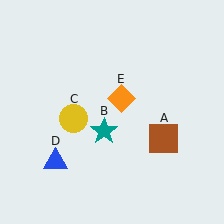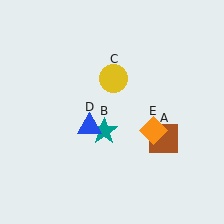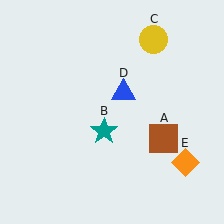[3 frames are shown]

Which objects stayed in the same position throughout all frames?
Brown square (object A) and teal star (object B) remained stationary.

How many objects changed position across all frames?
3 objects changed position: yellow circle (object C), blue triangle (object D), orange diamond (object E).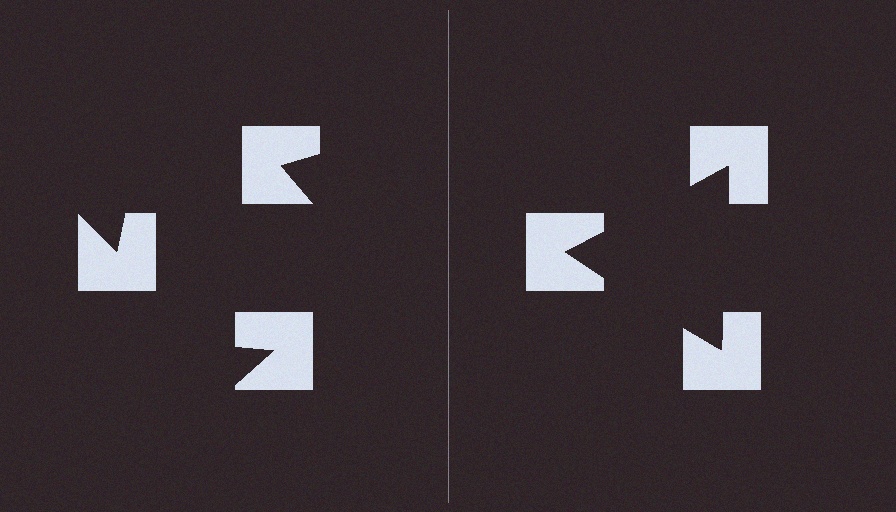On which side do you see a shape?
An illusory triangle appears on the right side. On the left side the wedge cuts are rotated, so no coherent shape forms.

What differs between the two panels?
The notched squares are positioned identically on both sides; only the wedge orientations differ. On the right they align to a triangle; on the left they are misaligned.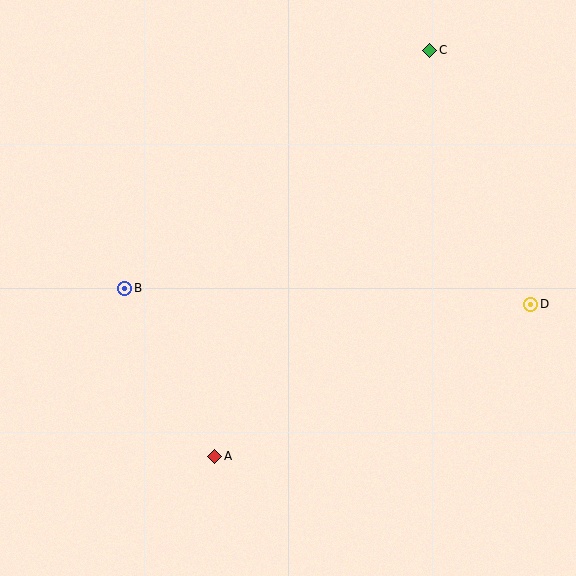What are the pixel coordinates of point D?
Point D is at (531, 304).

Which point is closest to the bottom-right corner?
Point D is closest to the bottom-right corner.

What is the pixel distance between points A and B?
The distance between A and B is 191 pixels.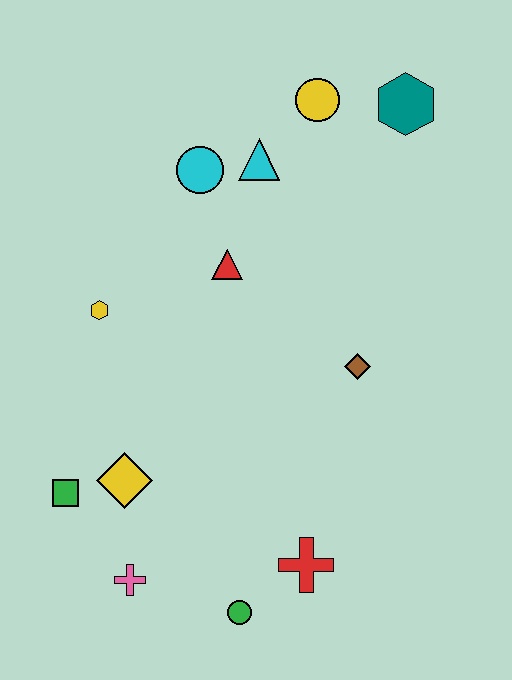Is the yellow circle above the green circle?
Yes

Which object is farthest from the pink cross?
The teal hexagon is farthest from the pink cross.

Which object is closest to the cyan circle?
The cyan triangle is closest to the cyan circle.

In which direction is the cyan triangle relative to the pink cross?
The cyan triangle is above the pink cross.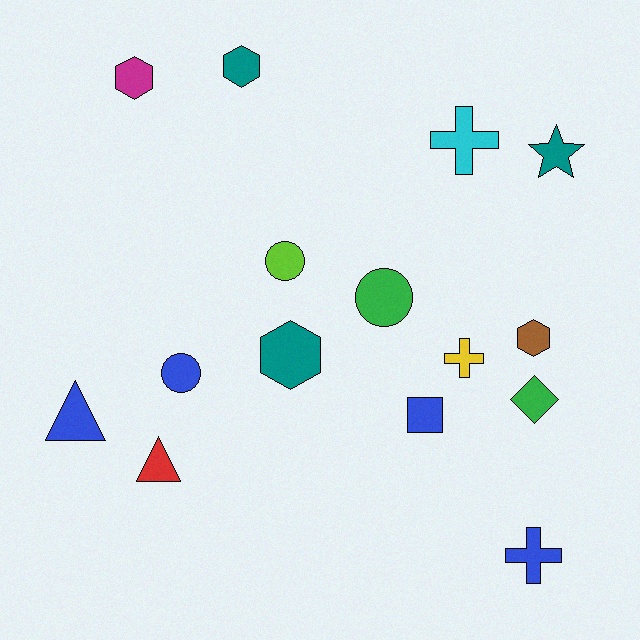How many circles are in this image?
There are 3 circles.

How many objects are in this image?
There are 15 objects.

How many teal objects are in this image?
There are 3 teal objects.